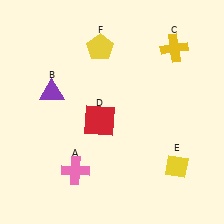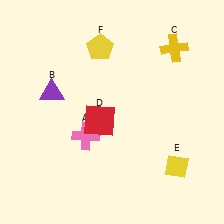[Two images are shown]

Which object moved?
The pink cross (A) moved up.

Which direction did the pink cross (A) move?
The pink cross (A) moved up.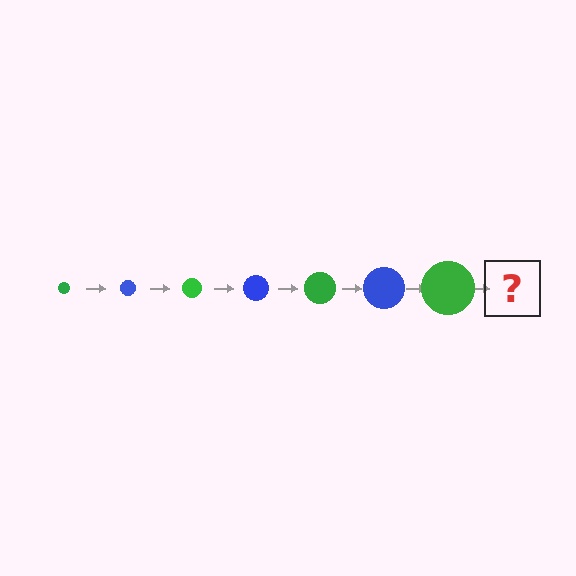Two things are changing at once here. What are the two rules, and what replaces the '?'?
The two rules are that the circle grows larger each step and the color cycles through green and blue. The '?' should be a blue circle, larger than the previous one.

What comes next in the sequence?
The next element should be a blue circle, larger than the previous one.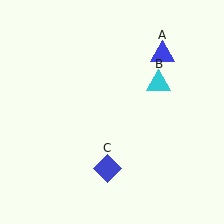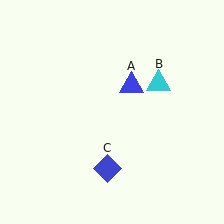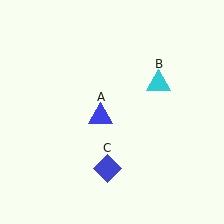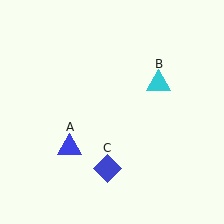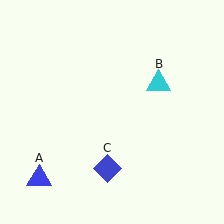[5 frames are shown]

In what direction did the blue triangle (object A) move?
The blue triangle (object A) moved down and to the left.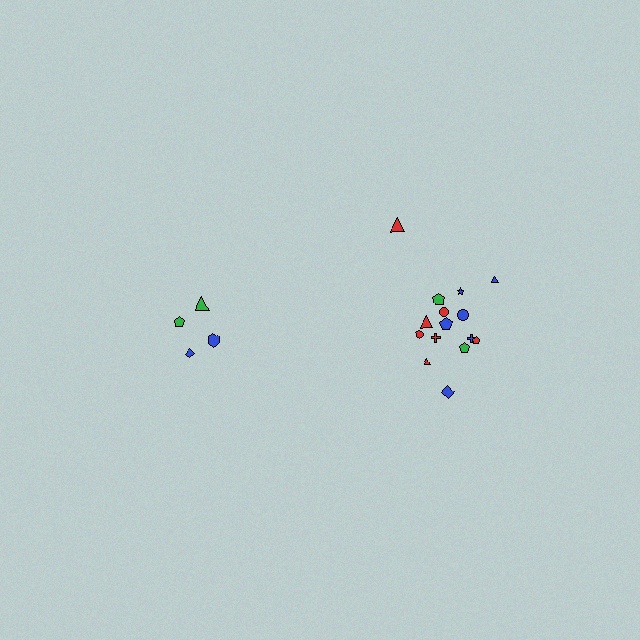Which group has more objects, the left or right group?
The right group.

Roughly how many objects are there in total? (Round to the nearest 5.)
Roughly 20 objects in total.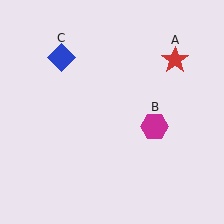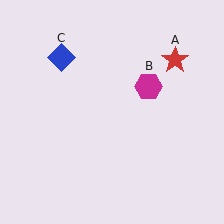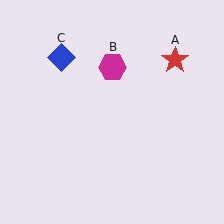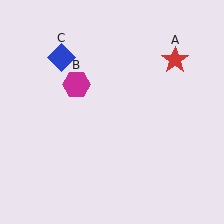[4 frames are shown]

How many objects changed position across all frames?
1 object changed position: magenta hexagon (object B).